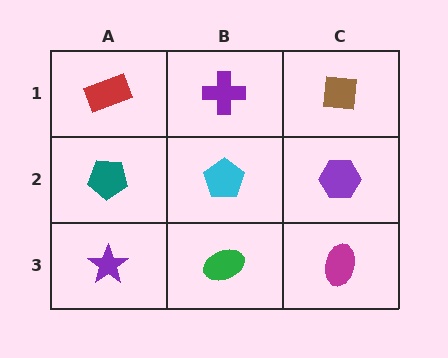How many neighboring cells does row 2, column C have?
3.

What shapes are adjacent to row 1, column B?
A cyan pentagon (row 2, column B), a red rectangle (row 1, column A), a brown square (row 1, column C).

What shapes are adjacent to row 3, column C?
A purple hexagon (row 2, column C), a green ellipse (row 3, column B).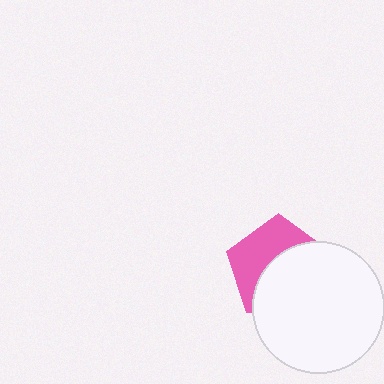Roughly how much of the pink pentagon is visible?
A small part of it is visible (roughly 44%).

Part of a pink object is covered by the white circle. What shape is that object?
It is a pentagon.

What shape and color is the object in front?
The object in front is a white circle.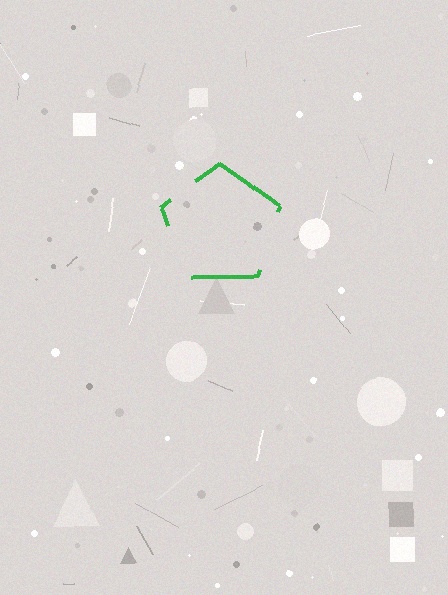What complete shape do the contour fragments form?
The contour fragments form a pentagon.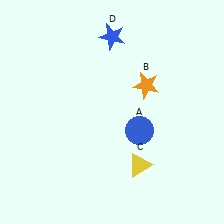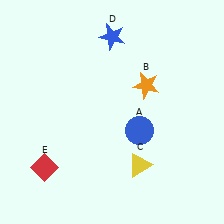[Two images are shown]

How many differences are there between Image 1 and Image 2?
There is 1 difference between the two images.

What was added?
A red diamond (E) was added in Image 2.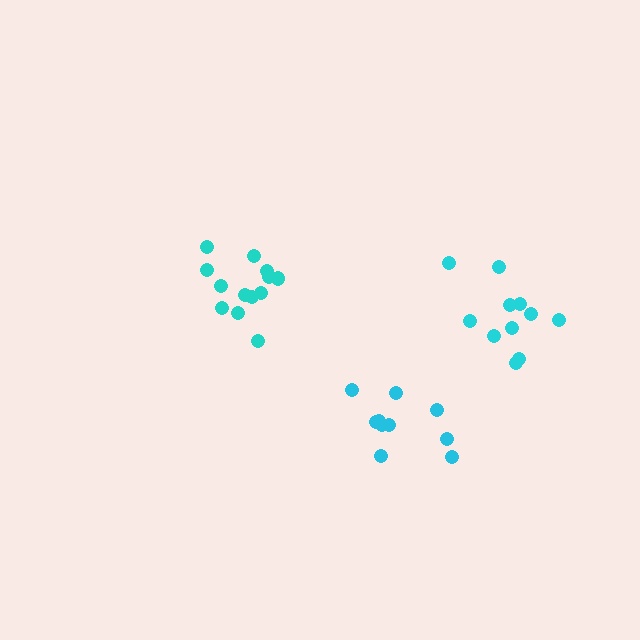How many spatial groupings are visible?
There are 3 spatial groupings.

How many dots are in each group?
Group 1: 14 dots, Group 2: 10 dots, Group 3: 11 dots (35 total).